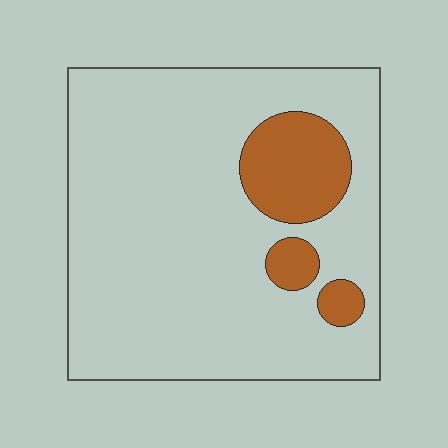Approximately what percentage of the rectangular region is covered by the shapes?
Approximately 15%.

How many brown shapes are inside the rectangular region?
3.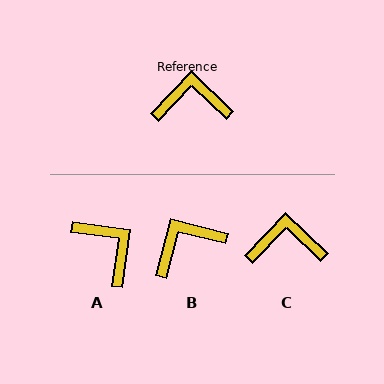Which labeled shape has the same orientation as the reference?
C.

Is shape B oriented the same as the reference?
No, it is off by about 30 degrees.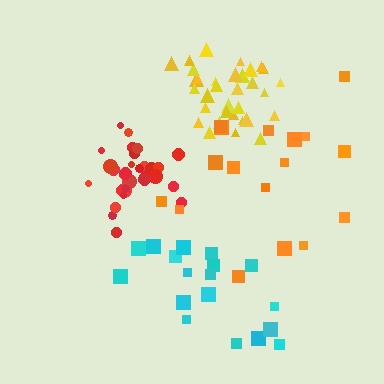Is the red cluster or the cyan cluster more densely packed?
Red.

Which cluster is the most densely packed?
Red.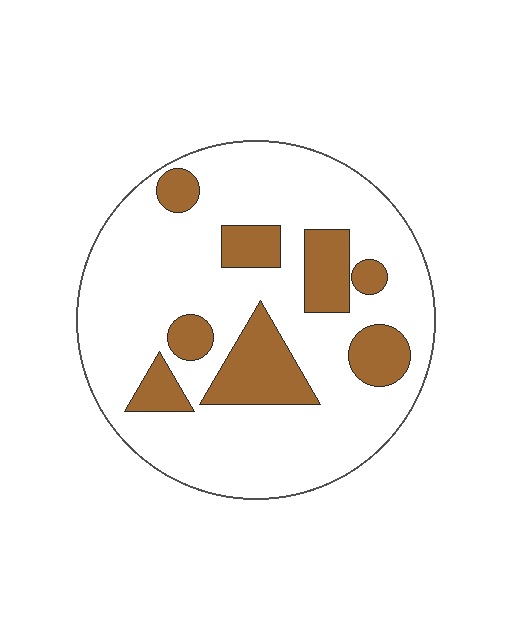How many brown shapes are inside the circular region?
8.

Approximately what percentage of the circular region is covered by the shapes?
Approximately 20%.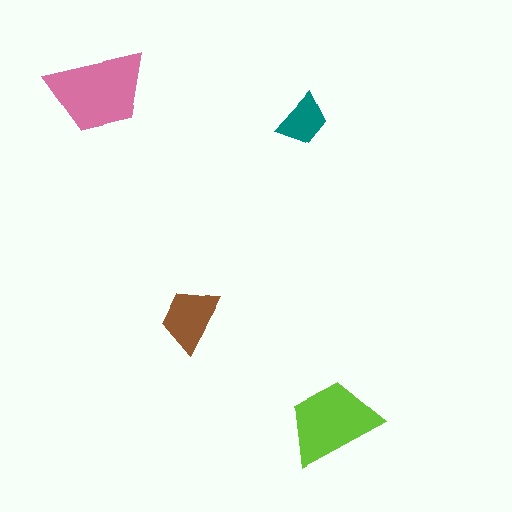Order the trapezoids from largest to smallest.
the pink one, the lime one, the brown one, the teal one.